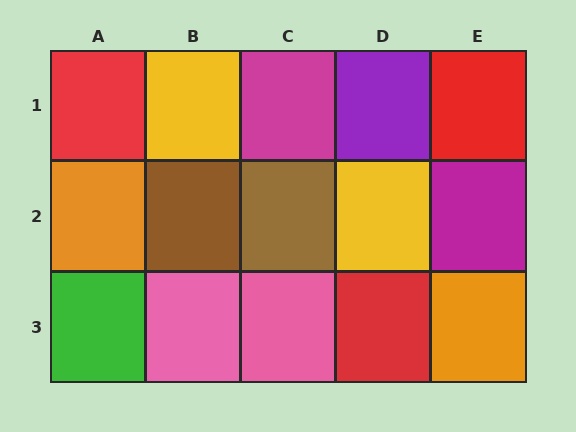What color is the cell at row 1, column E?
Red.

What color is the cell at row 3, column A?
Green.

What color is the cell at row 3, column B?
Pink.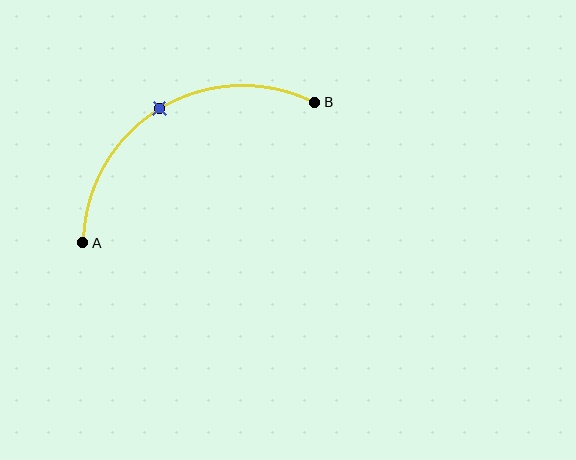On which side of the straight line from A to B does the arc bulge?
The arc bulges above the straight line connecting A and B.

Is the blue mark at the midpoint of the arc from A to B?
Yes. The blue mark lies on the arc at equal arc-length from both A and B — it is the arc midpoint.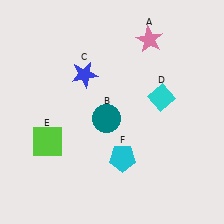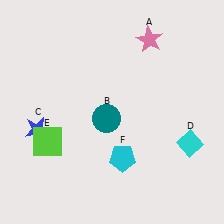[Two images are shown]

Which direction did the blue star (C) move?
The blue star (C) moved down.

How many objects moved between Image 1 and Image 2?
2 objects moved between the two images.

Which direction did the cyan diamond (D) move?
The cyan diamond (D) moved down.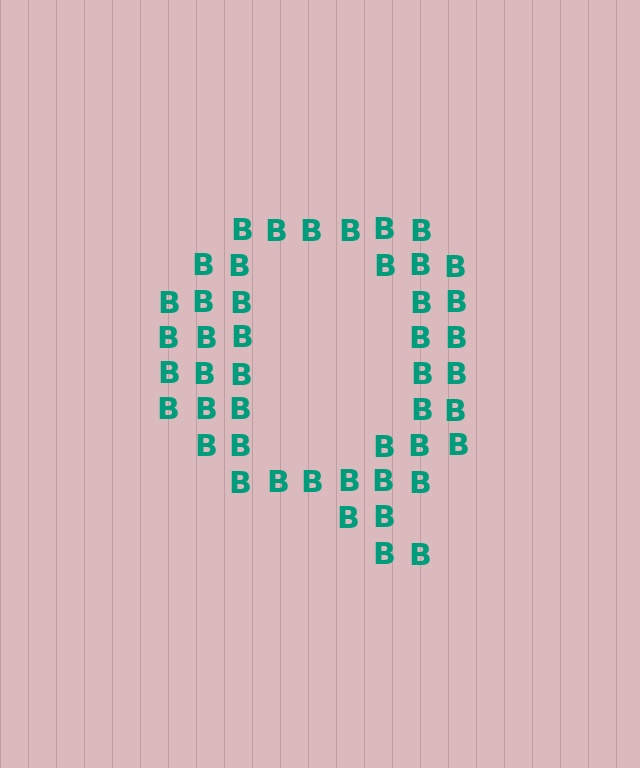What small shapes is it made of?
It is made of small letter B's.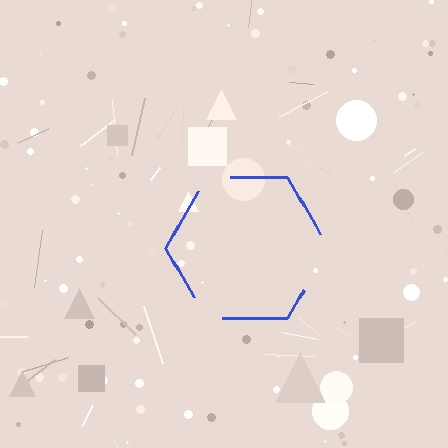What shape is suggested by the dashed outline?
The dashed outline suggests a hexagon.